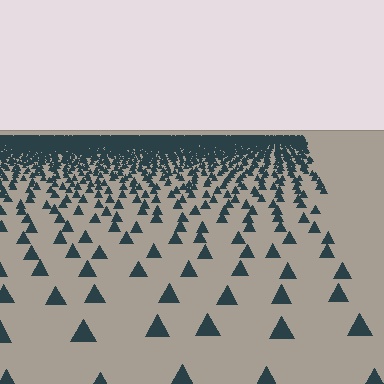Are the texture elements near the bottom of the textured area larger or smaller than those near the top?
Larger. Near the bottom, elements are closer to the viewer and appear at a bigger on-screen size.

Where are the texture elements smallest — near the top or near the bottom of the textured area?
Near the top.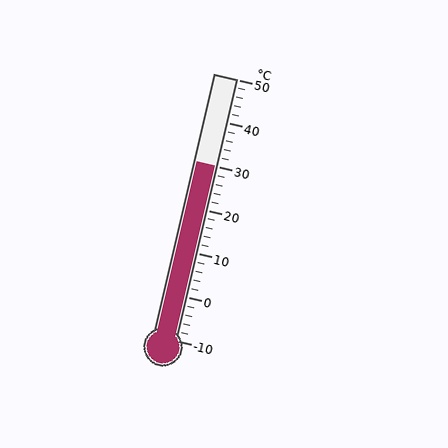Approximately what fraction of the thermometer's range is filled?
The thermometer is filled to approximately 65% of its range.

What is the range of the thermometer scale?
The thermometer scale ranges from -10°C to 50°C.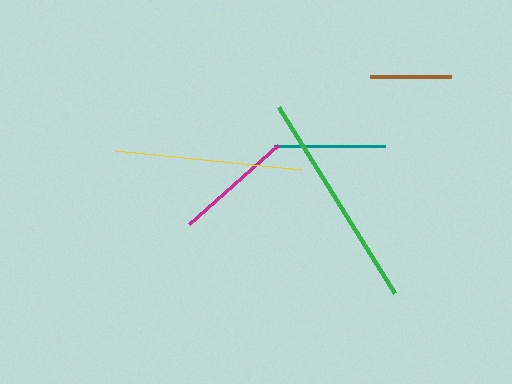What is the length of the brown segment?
The brown segment is approximately 81 pixels long.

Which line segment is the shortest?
The brown line is the shortest at approximately 81 pixels.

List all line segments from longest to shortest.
From longest to shortest: green, yellow, magenta, teal, brown.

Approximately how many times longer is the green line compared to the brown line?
The green line is approximately 2.7 times the length of the brown line.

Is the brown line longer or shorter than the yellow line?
The yellow line is longer than the brown line.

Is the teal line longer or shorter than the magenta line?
The magenta line is longer than the teal line.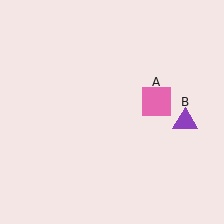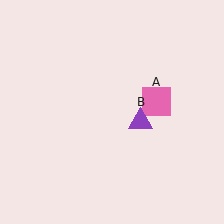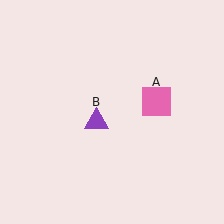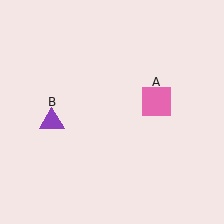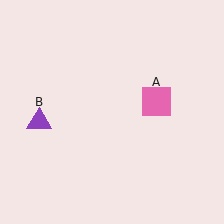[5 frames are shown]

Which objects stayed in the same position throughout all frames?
Pink square (object A) remained stationary.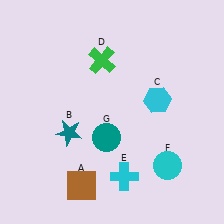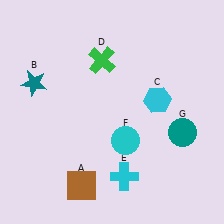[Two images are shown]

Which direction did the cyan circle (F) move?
The cyan circle (F) moved left.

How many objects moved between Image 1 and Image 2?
3 objects moved between the two images.